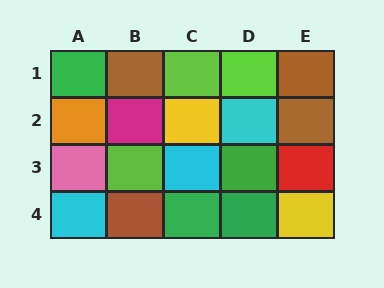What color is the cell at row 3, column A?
Pink.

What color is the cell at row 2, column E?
Brown.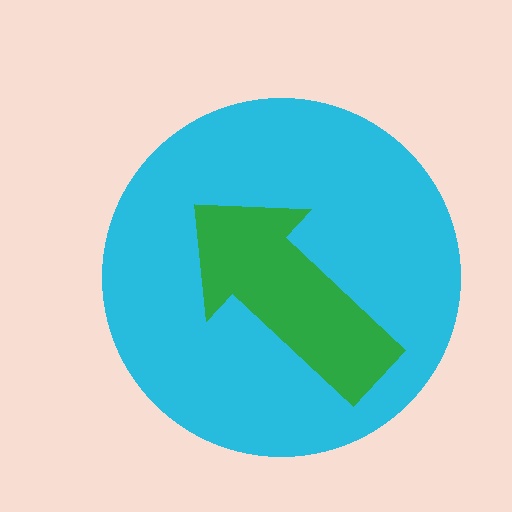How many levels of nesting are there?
2.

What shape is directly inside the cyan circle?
The green arrow.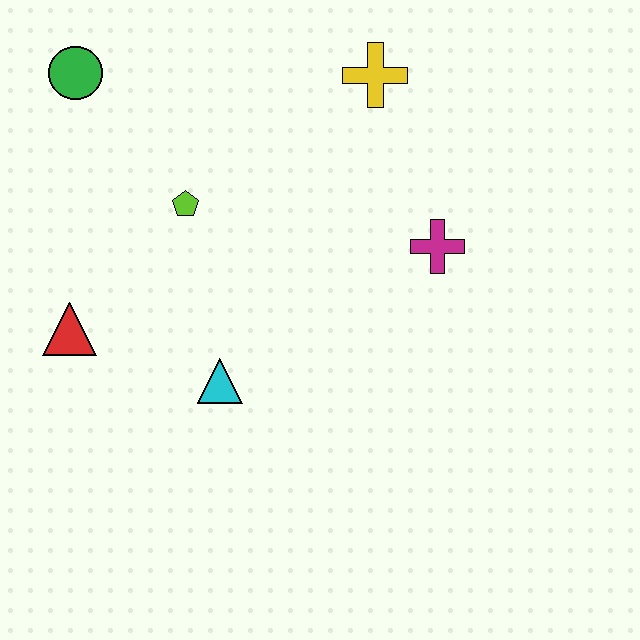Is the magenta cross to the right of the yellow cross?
Yes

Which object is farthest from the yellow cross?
The red triangle is farthest from the yellow cross.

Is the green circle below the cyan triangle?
No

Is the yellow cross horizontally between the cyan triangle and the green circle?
No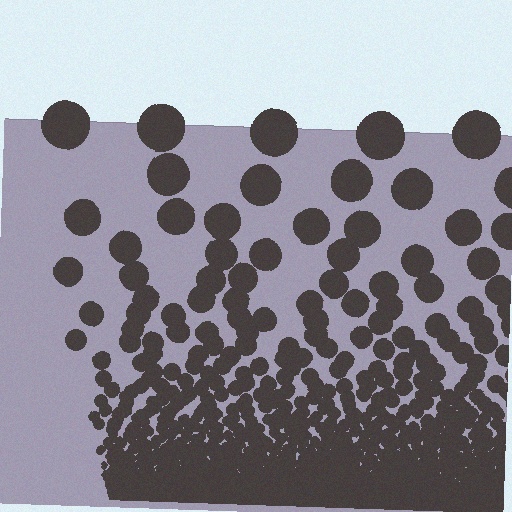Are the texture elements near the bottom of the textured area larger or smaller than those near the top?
Smaller. The gradient is inverted — elements near the bottom are smaller and denser.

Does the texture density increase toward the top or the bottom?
Density increases toward the bottom.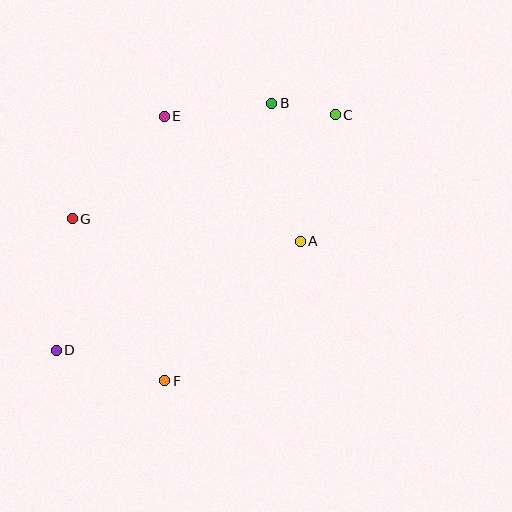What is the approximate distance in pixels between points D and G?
The distance between D and G is approximately 132 pixels.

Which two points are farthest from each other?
Points C and D are farthest from each other.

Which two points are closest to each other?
Points B and C are closest to each other.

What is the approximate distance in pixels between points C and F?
The distance between C and F is approximately 316 pixels.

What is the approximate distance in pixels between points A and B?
The distance between A and B is approximately 141 pixels.